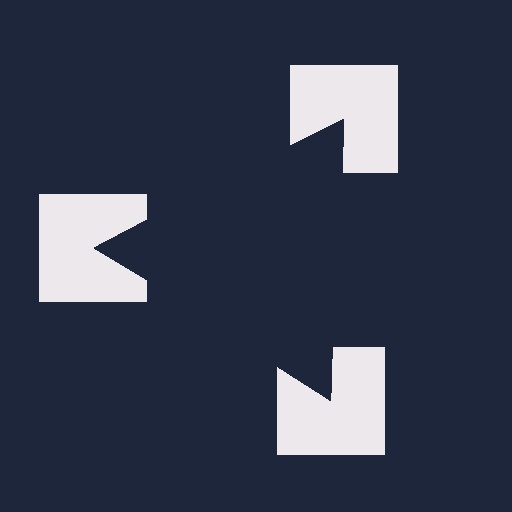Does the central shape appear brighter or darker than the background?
It typically appears slightly darker than the background, even though no actual brightness change is drawn.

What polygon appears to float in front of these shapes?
An illusory triangle — its edges are inferred from the aligned wedge cuts in the notched squares, not physically drawn.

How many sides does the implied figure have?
3 sides.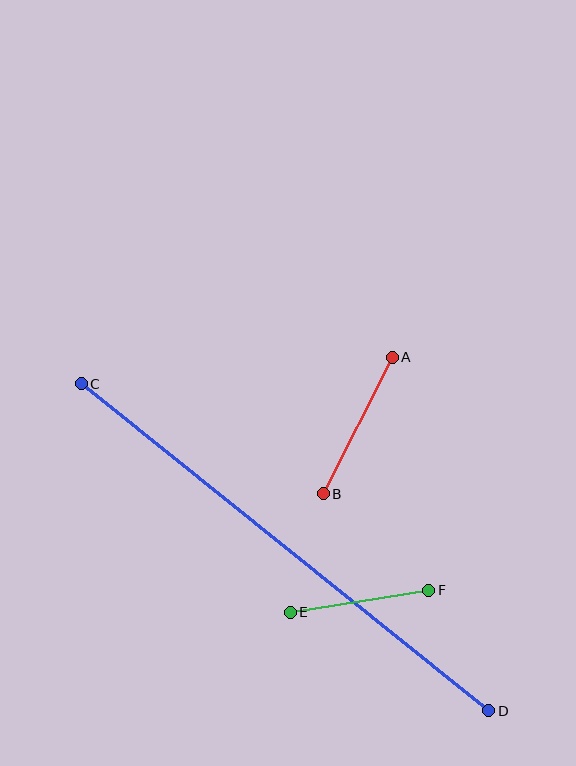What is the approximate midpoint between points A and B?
The midpoint is at approximately (358, 426) pixels.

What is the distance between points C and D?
The distance is approximately 523 pixels.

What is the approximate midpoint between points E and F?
The midpoint is at approximately (360, 601) pixels.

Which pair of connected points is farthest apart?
Points C and D are farthest apart.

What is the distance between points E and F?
The distance is approximately 140 pixels.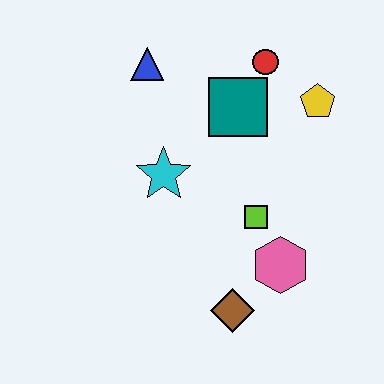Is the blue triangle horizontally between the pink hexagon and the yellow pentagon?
No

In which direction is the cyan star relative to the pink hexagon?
The cyan star is to the left of the pink hexagon.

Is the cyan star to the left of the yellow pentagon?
Yes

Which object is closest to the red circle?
The teal square is closest to the red circle.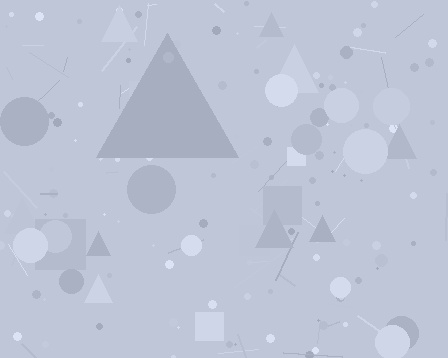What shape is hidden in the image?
A triangle is hidden in the image.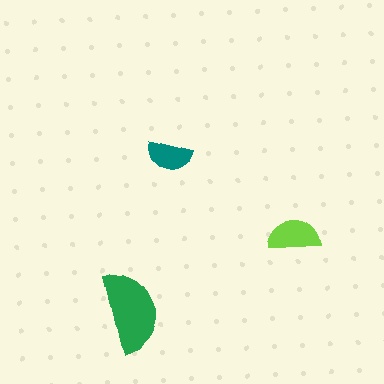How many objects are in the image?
There are 3 objects in the image.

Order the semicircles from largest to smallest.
the green one, the lime one, the teal one.